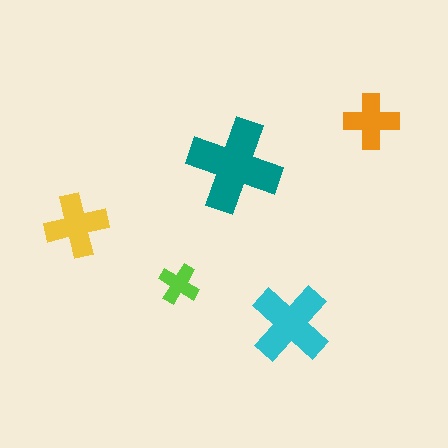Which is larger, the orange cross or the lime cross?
The orange one.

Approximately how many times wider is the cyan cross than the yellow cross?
About 1.5 times wider.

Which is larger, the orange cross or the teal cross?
The teal one.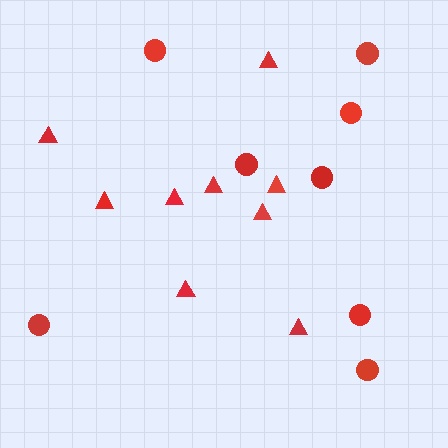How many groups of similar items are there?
There are 2 groups: one group of triangles (9) and one group of circles (8).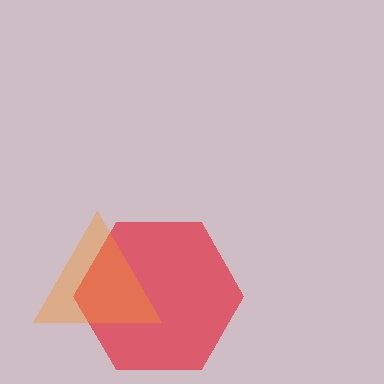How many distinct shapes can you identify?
There are 2 distinct shapes: a red hexagon, an orange triangle.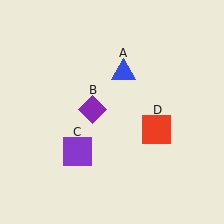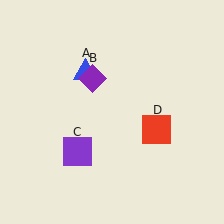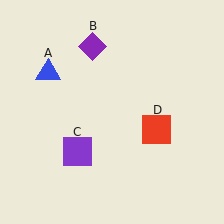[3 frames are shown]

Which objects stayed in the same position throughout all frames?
Purple square (object C) and red square (object D) remained stationary.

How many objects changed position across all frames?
2 objects changed position: blue triangle (object A), purple diamond (object B).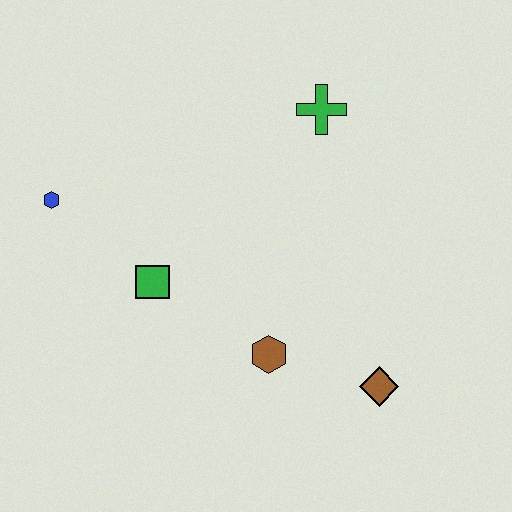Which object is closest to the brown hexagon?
The brown diamond is closest to the brown hexagon.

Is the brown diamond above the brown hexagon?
No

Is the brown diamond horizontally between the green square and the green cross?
No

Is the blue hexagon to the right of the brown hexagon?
No